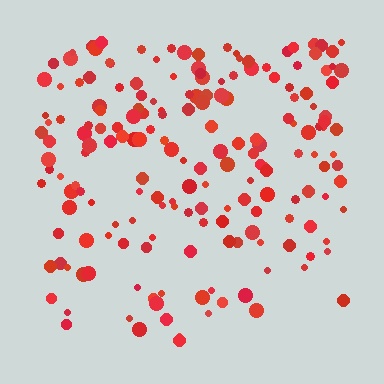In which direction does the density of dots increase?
From bottom to top, with the top side densest.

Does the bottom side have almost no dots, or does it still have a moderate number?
Still a moderate number, just noticeably fewer than the top.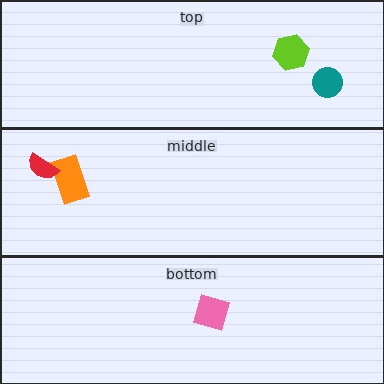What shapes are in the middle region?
The orange rectangle, the red semicircle.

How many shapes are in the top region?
2.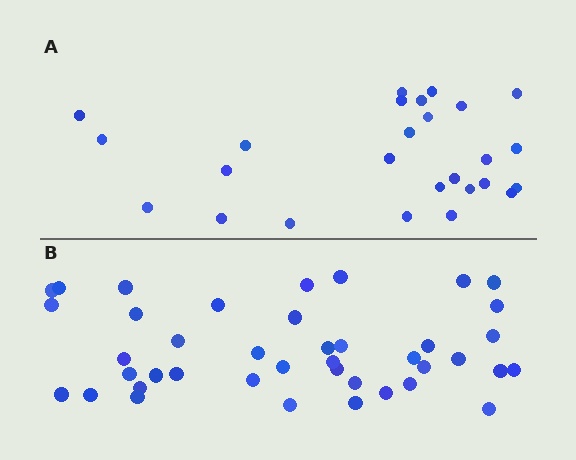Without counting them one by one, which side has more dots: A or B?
Region B (the bottom region) has more dots.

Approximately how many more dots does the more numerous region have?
Region B has approximately 15 more dots than region A.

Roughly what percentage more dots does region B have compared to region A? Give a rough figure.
About 60% more.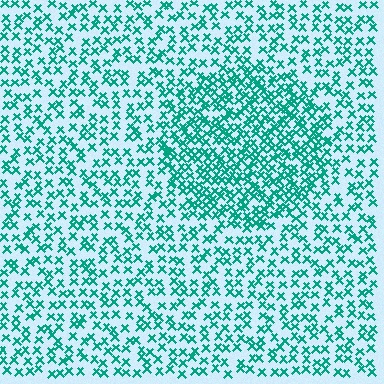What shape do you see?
I see a circle.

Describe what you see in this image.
The image contains small teal elements arranged at two different densities. A circle-shaped region is visible where the elements are more densely packed than the surrounding area.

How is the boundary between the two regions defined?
The boundary is defined by a change in element density (approximately 1.9x ratio). All elements are the same color, size, and shape.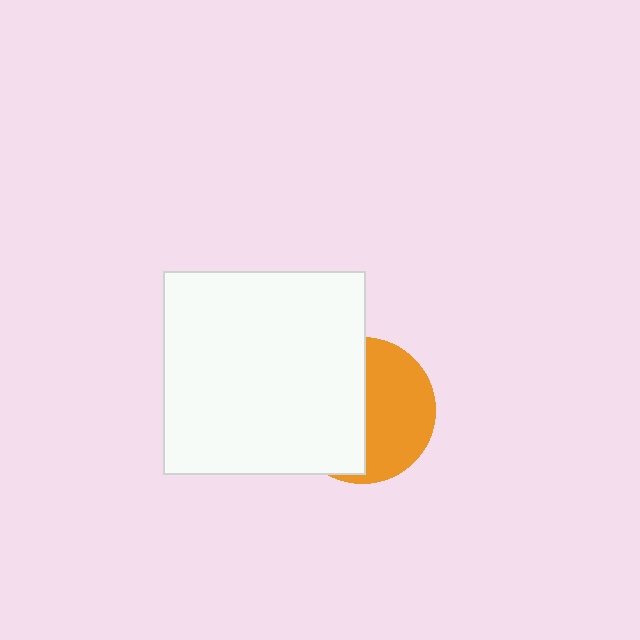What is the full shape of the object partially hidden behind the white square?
The partially hidden object is an orange circle.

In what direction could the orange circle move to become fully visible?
The orange circle could move right. That would shift it out from behind the white square entirely.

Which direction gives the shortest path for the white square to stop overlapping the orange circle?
Moving left gives the shortest separation.